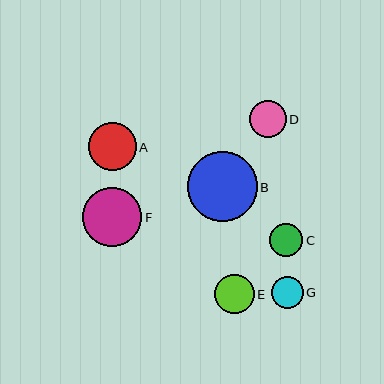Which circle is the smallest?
Circle G is the smallest with a size of approximately 32 pixels.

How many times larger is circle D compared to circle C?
Circle D is approximately 1.1 times the size of circle C.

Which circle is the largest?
Circle B is the largest with a size of approximately 70 pixels.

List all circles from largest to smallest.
From largest to smallest: B, F, A, E, D, C, G.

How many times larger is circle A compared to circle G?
Circle A is approximately 1.5 times the size of circle G.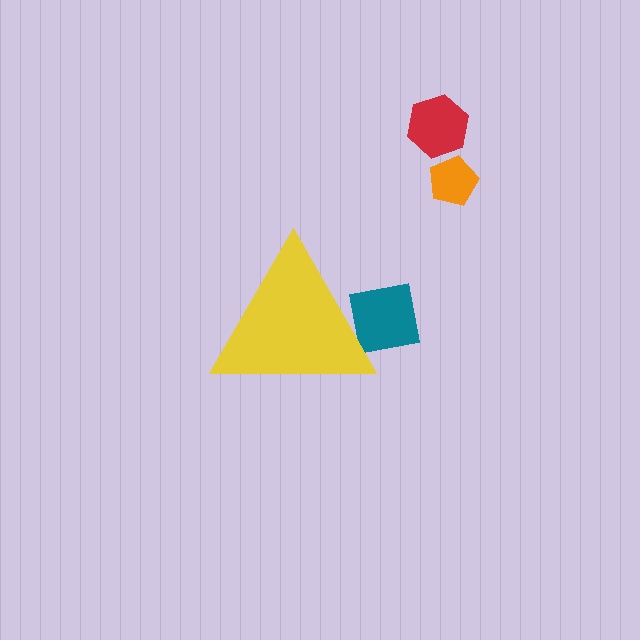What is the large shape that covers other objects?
A yellow triangle.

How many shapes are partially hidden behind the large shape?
1 shape is partially hidden.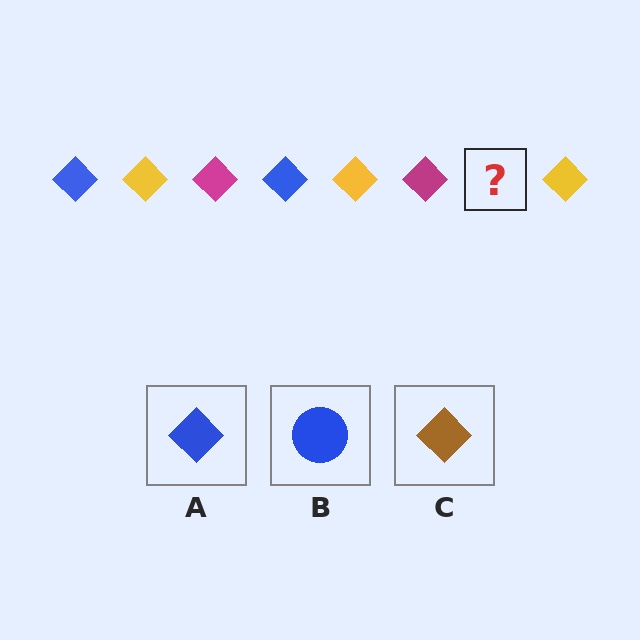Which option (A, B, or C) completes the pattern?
A.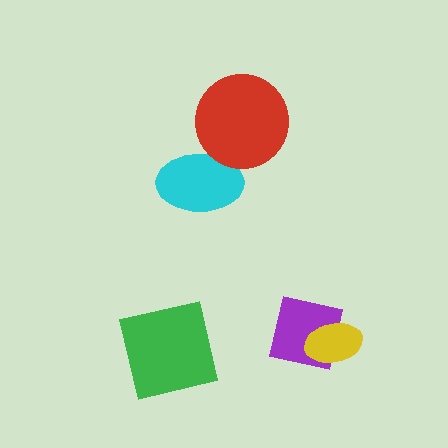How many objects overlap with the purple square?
1 object overlaps with the purple square.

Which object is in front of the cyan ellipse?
The red circle is in front of the cyan ellipse.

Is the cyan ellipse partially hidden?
Yes, it is partially covered by another shape.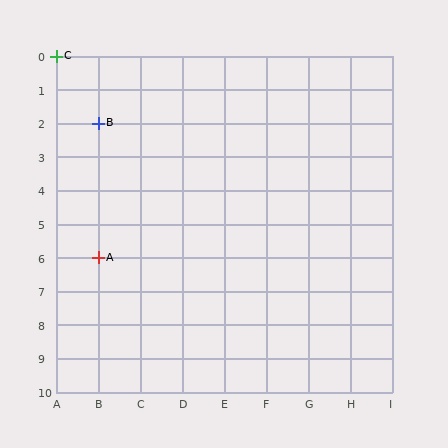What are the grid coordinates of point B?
Point B is at grid coordinates (B, 2).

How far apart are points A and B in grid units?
Points A and B are 4 rows apart.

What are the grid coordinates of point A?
Point A is at grid coordinates (B, 6).